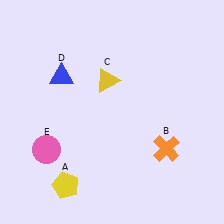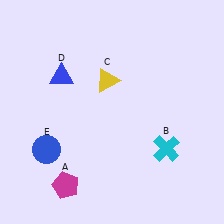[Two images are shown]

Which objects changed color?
A changed from yellow to magenta. B changed from orange to cyan. E changed from pink to blue.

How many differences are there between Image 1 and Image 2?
There are 3 differences between the two images.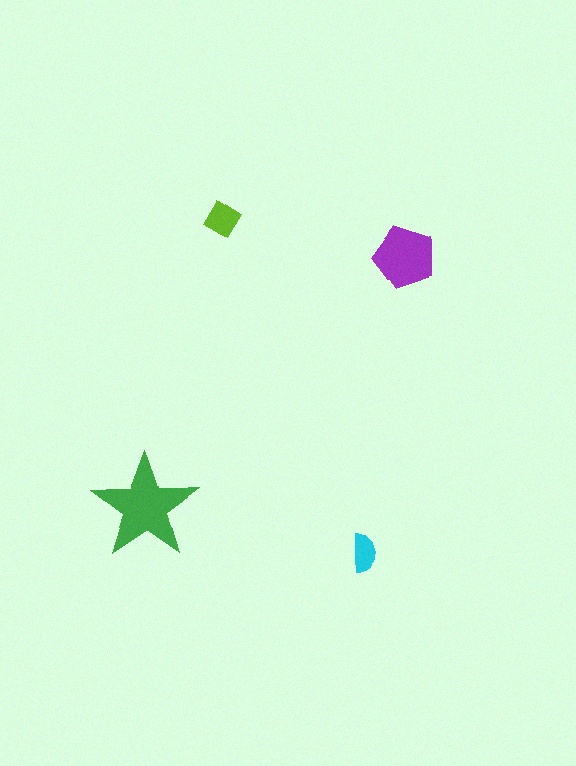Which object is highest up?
The lime diamond is topmost.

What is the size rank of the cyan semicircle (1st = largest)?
4th.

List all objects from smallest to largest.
The cyan semicircle, the lime diamond, the purple pentagon, the green star.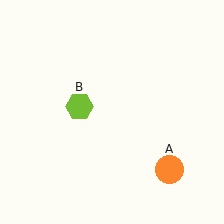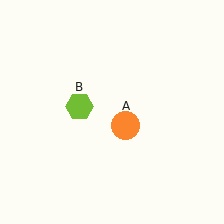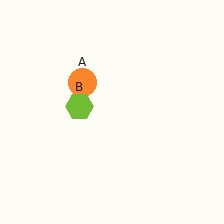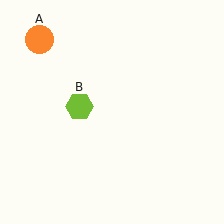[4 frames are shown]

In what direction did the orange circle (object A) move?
The orange circle (object A) moved up and to the left.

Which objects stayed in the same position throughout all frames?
Lime hexagon (object B) remained stationary.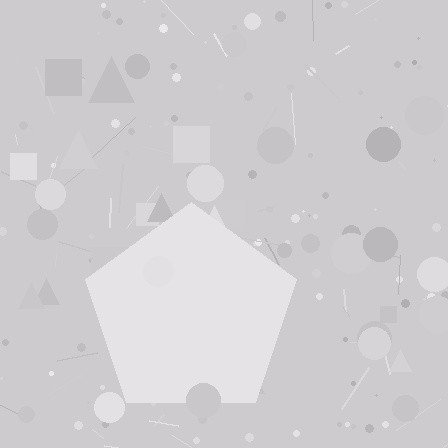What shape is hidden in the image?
A pentagon is hidden in the image.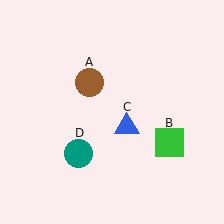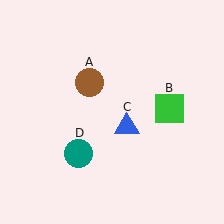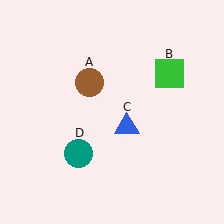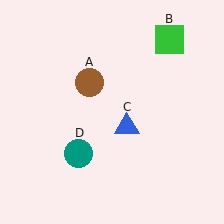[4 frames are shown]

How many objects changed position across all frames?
1 object changed position: green square (object B).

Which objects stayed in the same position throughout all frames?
Brown circle (object A) and blue triangle (object C) and teal circle (object D) remained stationary.